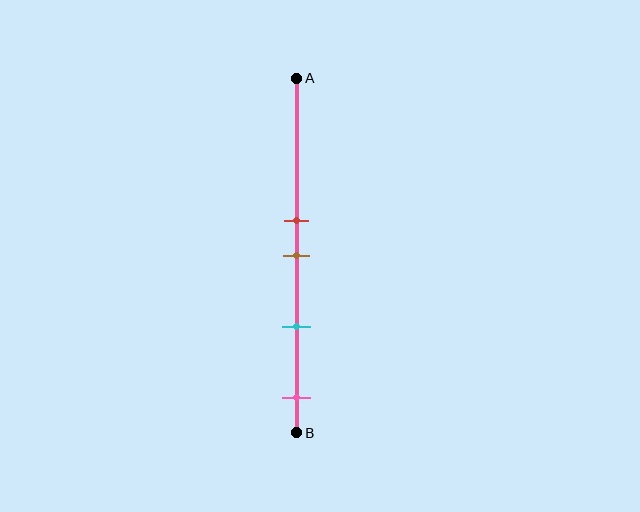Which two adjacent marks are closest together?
The red and brown marks are the closest adjacent pair.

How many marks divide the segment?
There are 4 marks dividing the segment.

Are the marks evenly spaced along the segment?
No, the marks are not evenly spaced.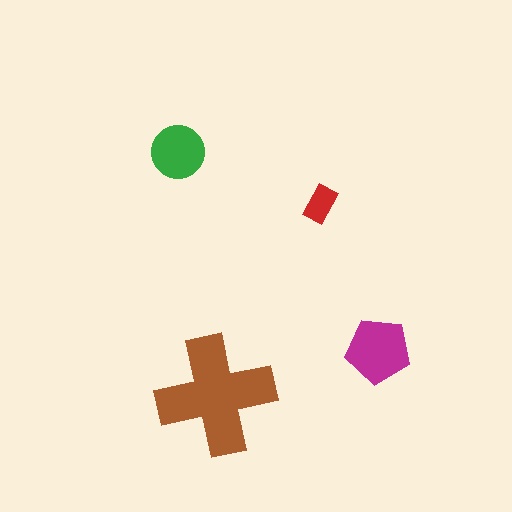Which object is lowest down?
The brown cross is bottommost.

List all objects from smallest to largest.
The red rectangle, the green circle, the magenta pentagon, the brown cross.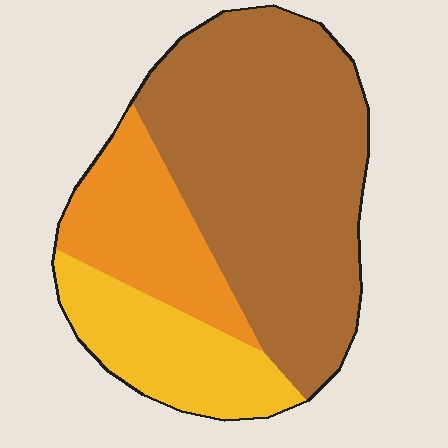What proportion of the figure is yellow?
Yellow takes up between a sixth and a third of the figure.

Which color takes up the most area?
Brown, at roughly 60%.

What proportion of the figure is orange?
Orange covers 20% of the figure.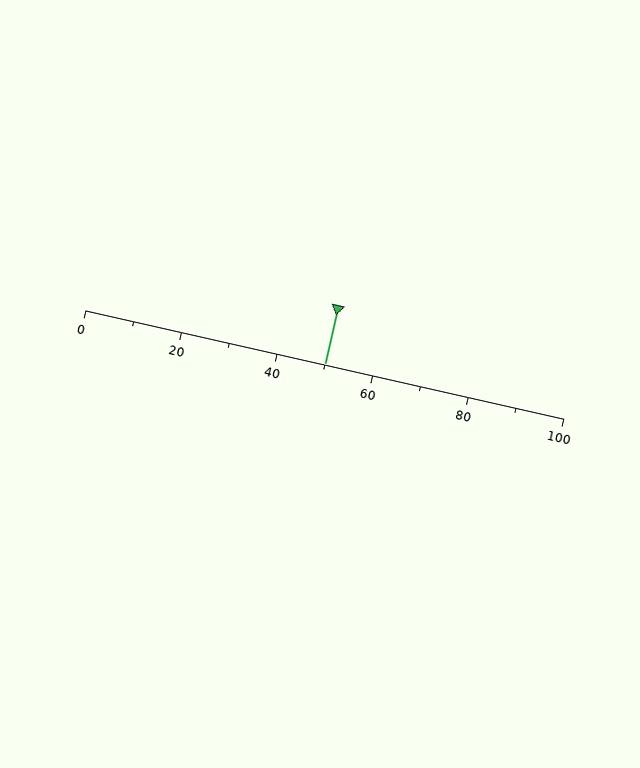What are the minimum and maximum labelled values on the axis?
The axis runs from 0 to 100.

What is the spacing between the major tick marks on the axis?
The major ticks are spaced 20 apart.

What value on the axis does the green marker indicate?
The marker indicates approximately 50.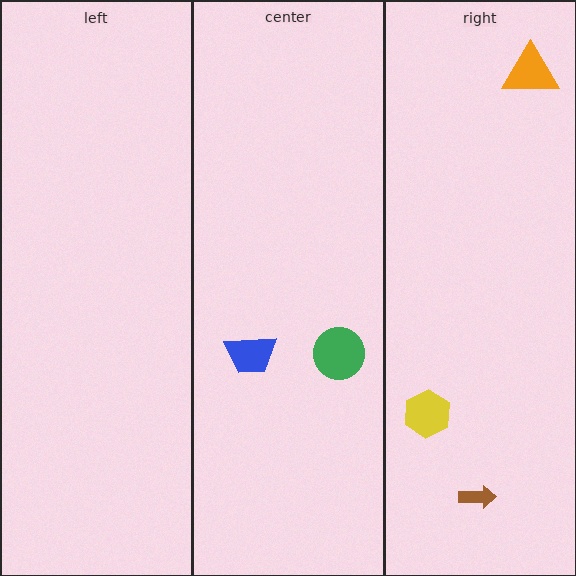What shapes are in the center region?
The blue trapezoid, the green circle.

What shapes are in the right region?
The brown arrow, the orange triangle, the yellow hexagon.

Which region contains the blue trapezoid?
The center region.